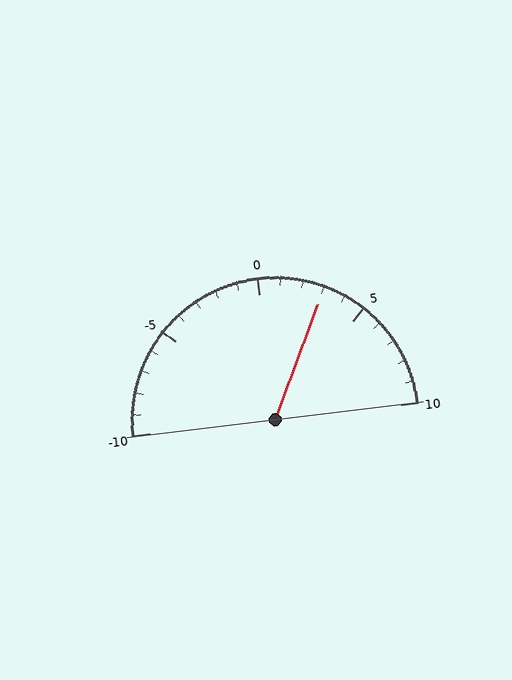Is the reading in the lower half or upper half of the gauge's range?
The reading is in the upper half of the range (-10 to 10).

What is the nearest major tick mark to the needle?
The nearest major tick mark is 5.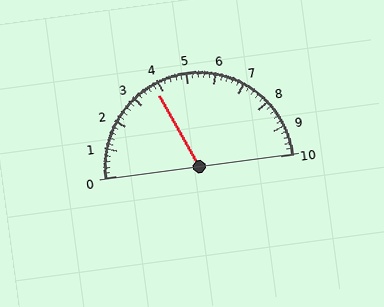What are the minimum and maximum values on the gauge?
The gauge ranges from 0 to 10.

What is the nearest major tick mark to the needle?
The nearest major tick mark is 4.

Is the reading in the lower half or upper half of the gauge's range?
The reading is in the lower half of the range (0 to 10).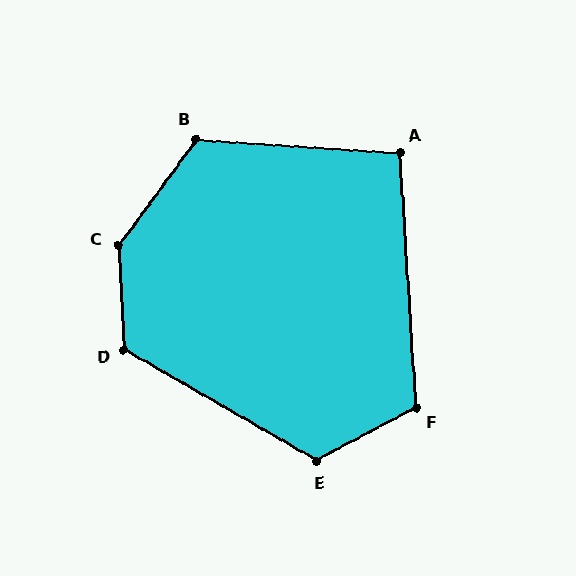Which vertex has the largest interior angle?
C, at approximately 141 degrees.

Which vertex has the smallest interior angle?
A, at approximately 98 degrees.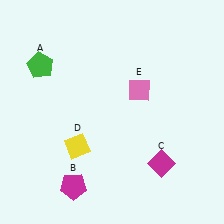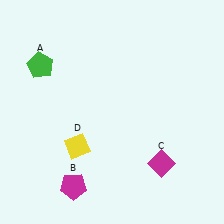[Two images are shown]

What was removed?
The pink diamond (E) was removed in Image 2.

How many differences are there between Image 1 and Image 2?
There is 1 difference between the two images.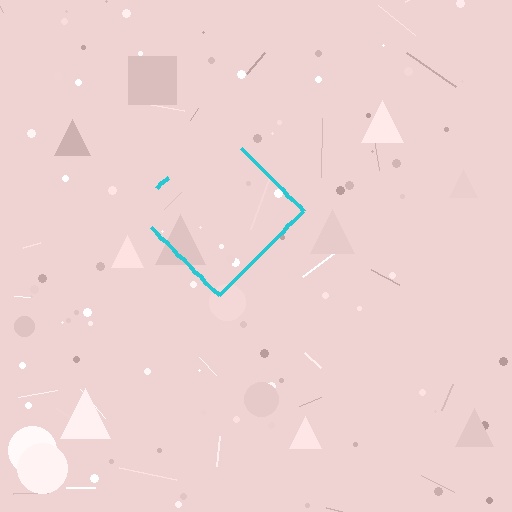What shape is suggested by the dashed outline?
The dashed outline suggests a diamond.